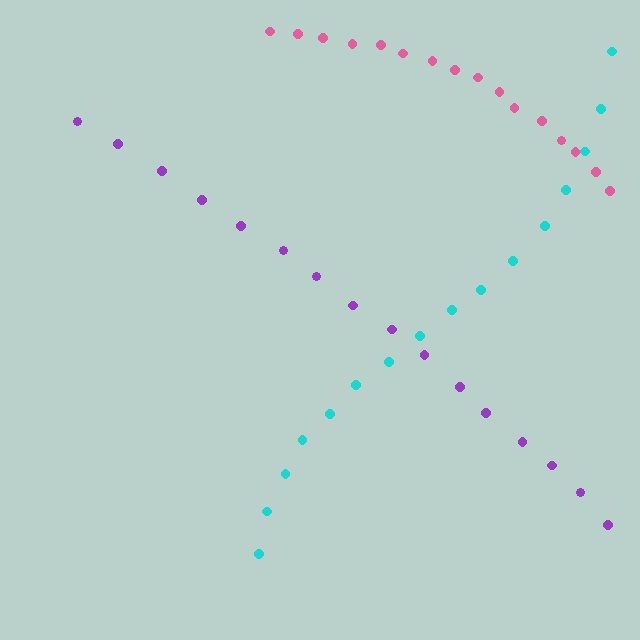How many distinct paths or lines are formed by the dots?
There are 3 distinct paths.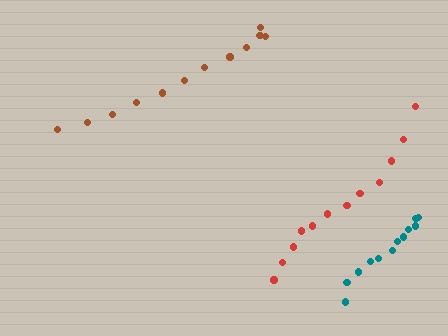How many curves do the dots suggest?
There are 3 distinct paths.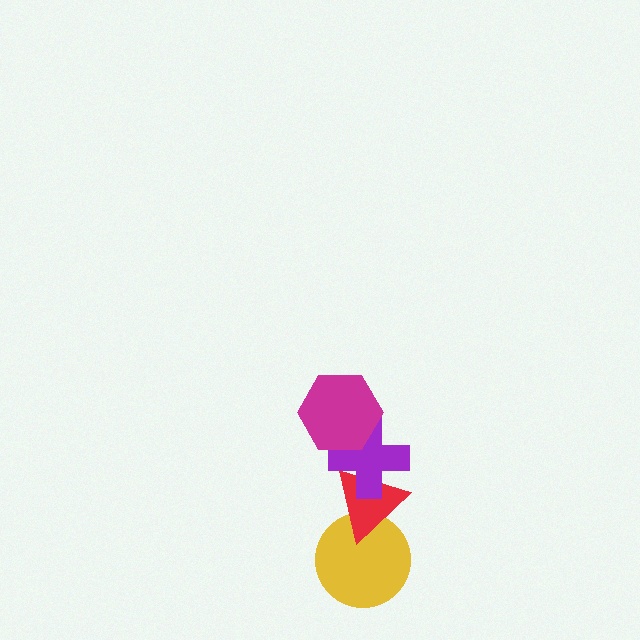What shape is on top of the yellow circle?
The red triangle is on top of the yellow circle.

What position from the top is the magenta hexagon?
The magenta hexagon is 1st from the top.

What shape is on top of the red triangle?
The purple cross is on top of the red triangle.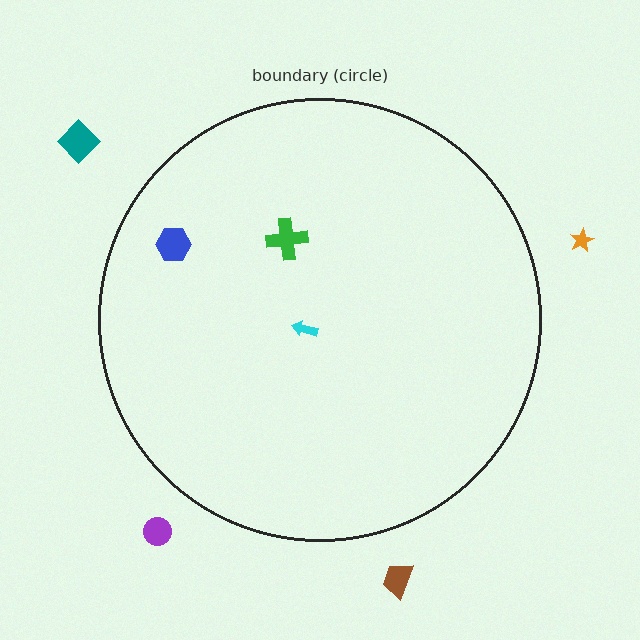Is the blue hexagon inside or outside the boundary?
Inside.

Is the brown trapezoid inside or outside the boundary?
Outside.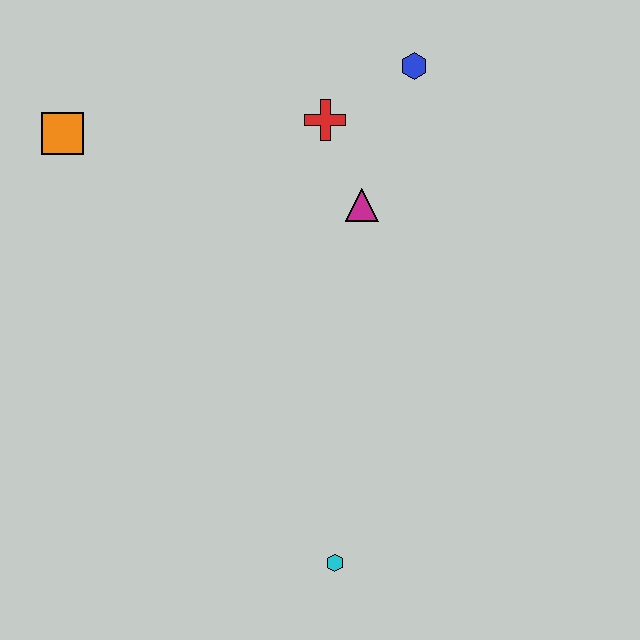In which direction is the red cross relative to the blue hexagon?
The red cross is to the left of the blue hexagon.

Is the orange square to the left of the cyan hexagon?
Yes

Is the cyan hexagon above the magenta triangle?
No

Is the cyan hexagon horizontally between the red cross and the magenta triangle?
Yes